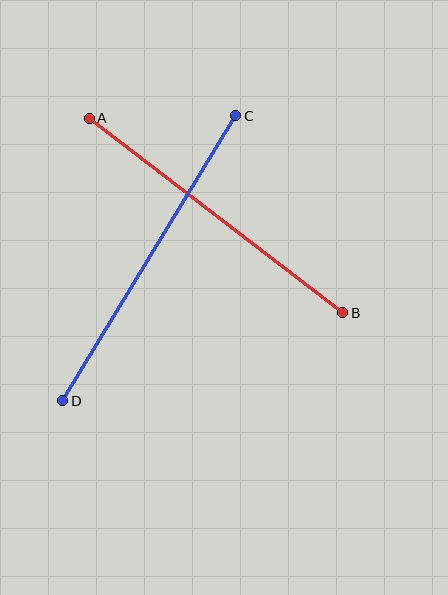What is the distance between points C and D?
The distance is approximately 334 pixels.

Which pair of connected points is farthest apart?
Points C and D are farthest apart.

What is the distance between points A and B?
The distance is approximately 319 pixels.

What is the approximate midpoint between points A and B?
The midpoint is at approximately (216, 216) pixels.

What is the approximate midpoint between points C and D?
The midpoint is at approximately (149, 258) pixels.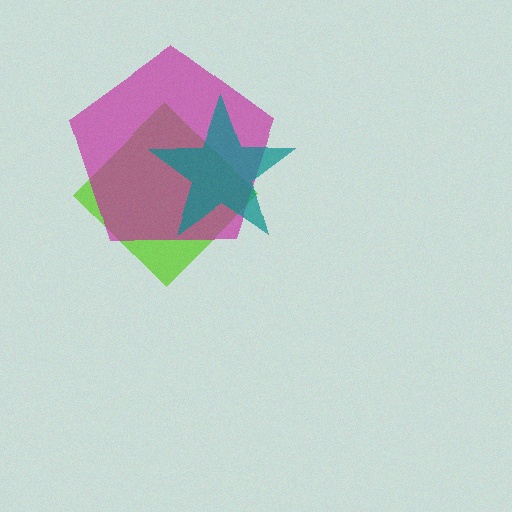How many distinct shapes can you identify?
There are 3 distinct shapes: a lime diamond, a magenta pentagon, a teal star.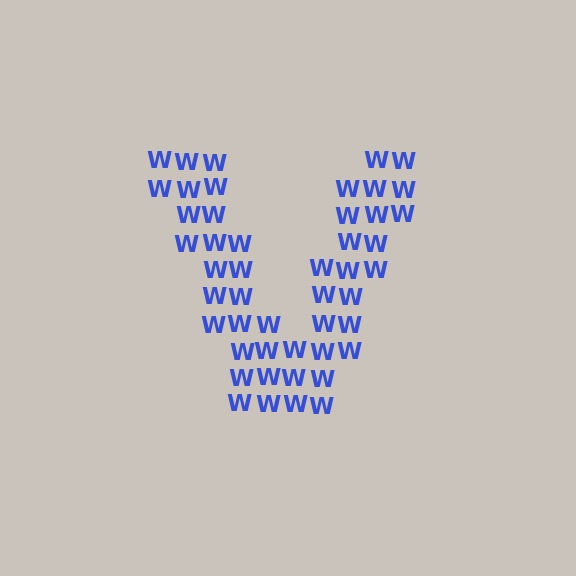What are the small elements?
The small elements are letter W's.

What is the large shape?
The large shape is the letter V.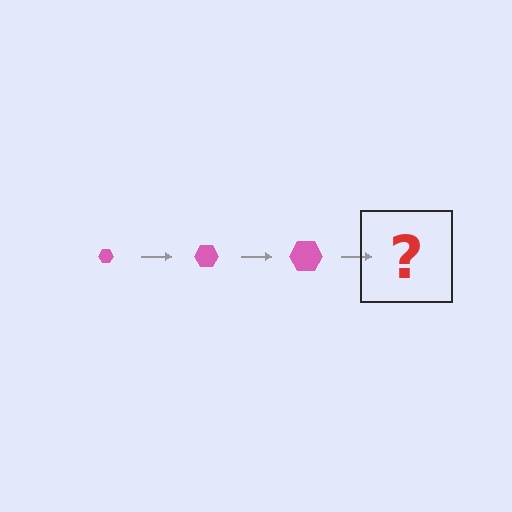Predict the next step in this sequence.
The next step is a pink hexagon, larger than the previous one.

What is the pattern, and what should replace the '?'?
The pattern is that the hexagon gets progressively larger each step. The '?' should be a pink hexagon, larger than the previous one.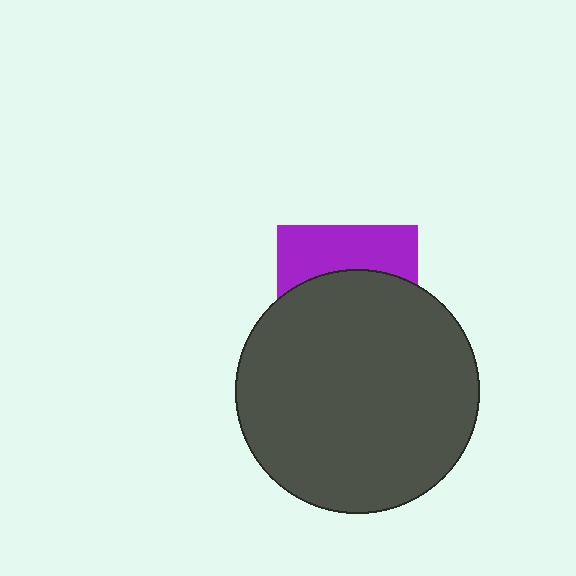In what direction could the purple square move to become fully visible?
The purple square could move up. That would shift it out from behind the dark gray circle entirely.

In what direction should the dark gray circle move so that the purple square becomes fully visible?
The dark gray circle should move down. That is the shortest direction to clear the overlap and leave the purple square fully visible.